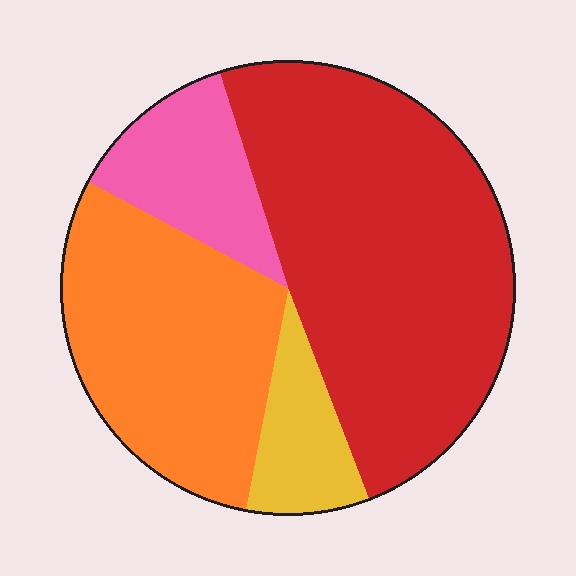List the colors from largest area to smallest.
From largest to smallest: red, orange, pink, yellow.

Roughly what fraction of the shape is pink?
Pink covers 12% of the shape.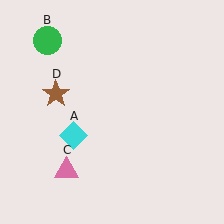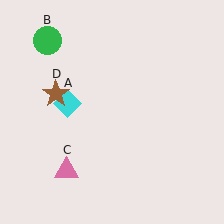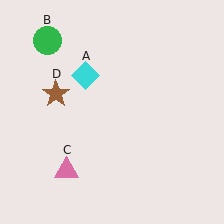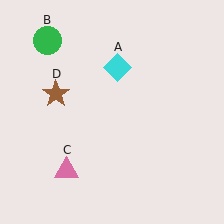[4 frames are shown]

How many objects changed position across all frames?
1 object changed position: cyan diamond (object A).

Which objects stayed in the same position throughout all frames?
Green circle (object B) and pink triangle (object C) and brown star (object D) remained stationary.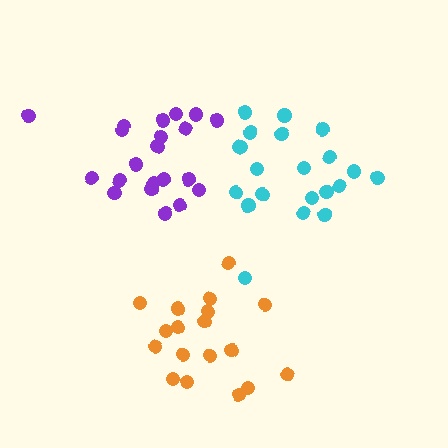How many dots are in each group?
Group 1: 21 dots, Group 2: 21 dots, Group 3: 18 dots (60 total).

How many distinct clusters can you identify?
There are 3 distinct clusters.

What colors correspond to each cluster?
The clusters are colored: purple, cyan, orange.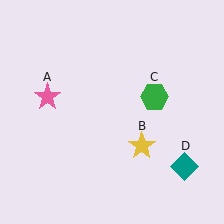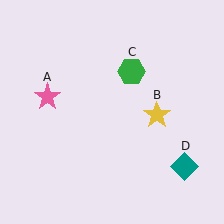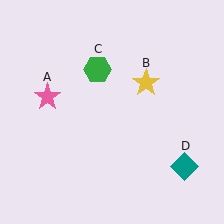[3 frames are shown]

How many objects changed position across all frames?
2 objects changed position: yellow star (object B), green hexagon (object C).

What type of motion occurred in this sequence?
The yellow star (object B), green hexagon (object C) rotated counterclockwise around the center of the scene.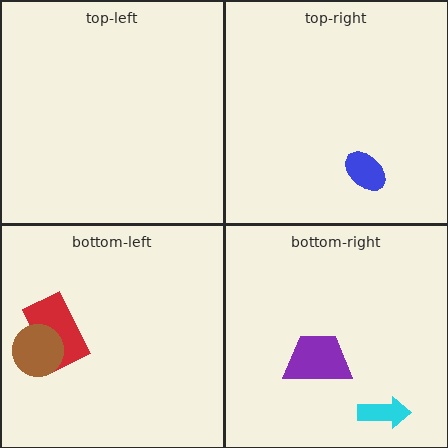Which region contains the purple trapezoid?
The bottom-right region.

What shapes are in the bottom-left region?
The red rectangle, the brown circle.